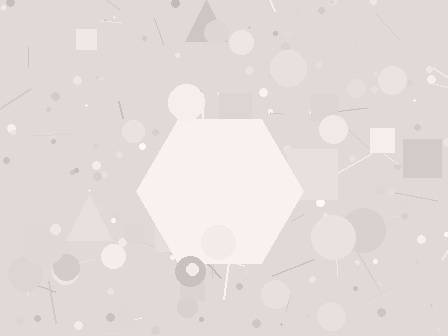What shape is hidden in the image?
A hexagon is hidden in the image.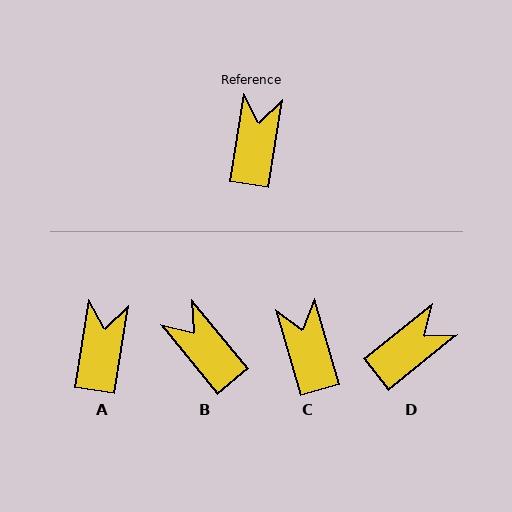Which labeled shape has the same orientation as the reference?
A.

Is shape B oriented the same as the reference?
No, it is off by about 48 degrees.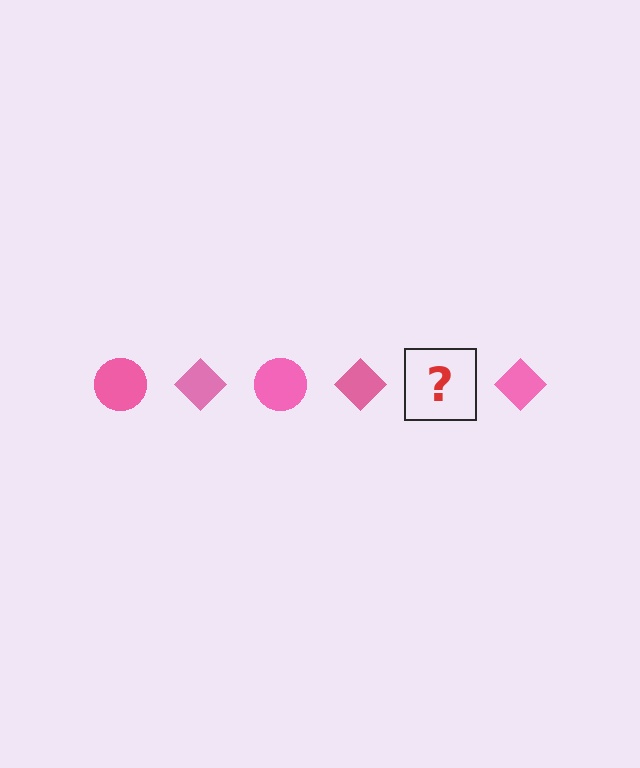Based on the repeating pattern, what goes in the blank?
The blank should be a pink circle.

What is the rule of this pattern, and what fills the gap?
The rule is that the pattern cycles through circle, diamond shapes in pink. The gap should be filled with a pink circle.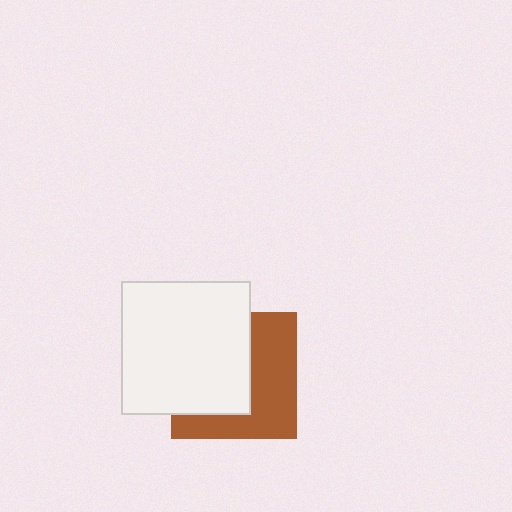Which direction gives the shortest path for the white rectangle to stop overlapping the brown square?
Moving left gives the shortest separation.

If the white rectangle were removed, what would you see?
You would see the complete brown square.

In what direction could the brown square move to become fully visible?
The brown square could move right. That would shift it out from behind the white rectangle entirely.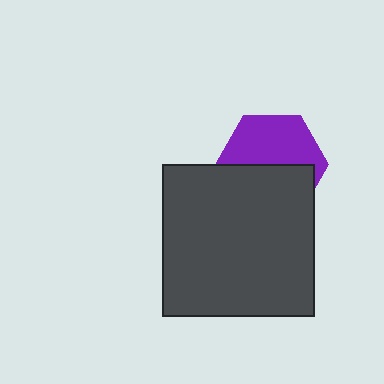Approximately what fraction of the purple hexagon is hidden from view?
Roughly 49% of the purple hexagon is hidden behind the dark gray square.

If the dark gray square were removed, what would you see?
You would see the complete purple hexagon.